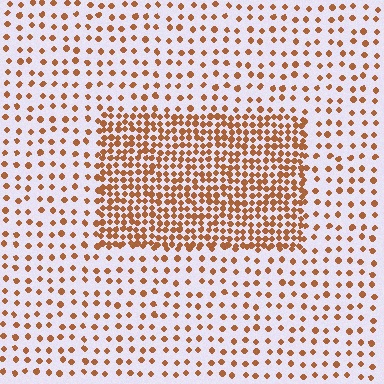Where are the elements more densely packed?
The elements are more densely packed inside the rectangle boundary.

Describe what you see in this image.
The image contains small brown elements arranged at two different densities. A rectangle-shaped region is visible where the elements are more densely packed than the surrounding area.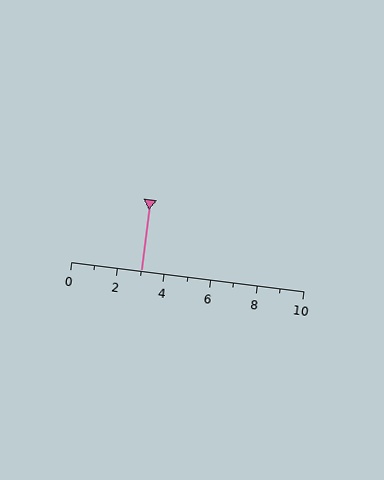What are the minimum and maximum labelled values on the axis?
The axis runs from 0 to 10.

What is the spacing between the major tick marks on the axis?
The major ticks are spaced 2 apart.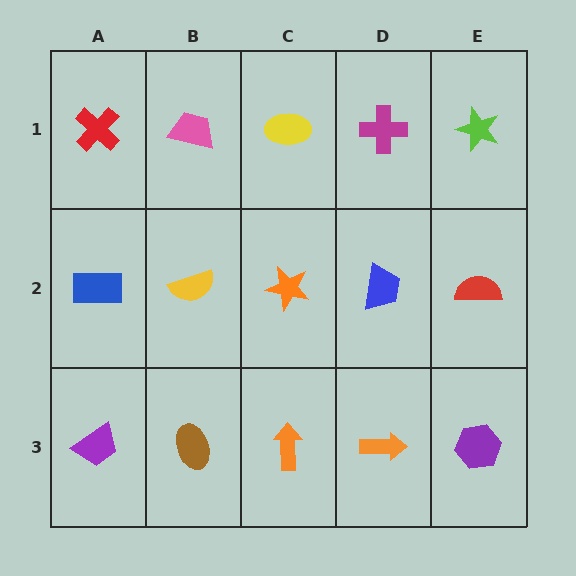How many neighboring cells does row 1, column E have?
2.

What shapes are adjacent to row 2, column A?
A red cross (row 1, column A), a purple trapezoid (row 3, column A), a yellow semicircle (row 2, column B).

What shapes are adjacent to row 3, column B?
A yellow semicircle (row 2, column B), a purple trapezoid (row 3, column A), an orange arrow (row 3, column C).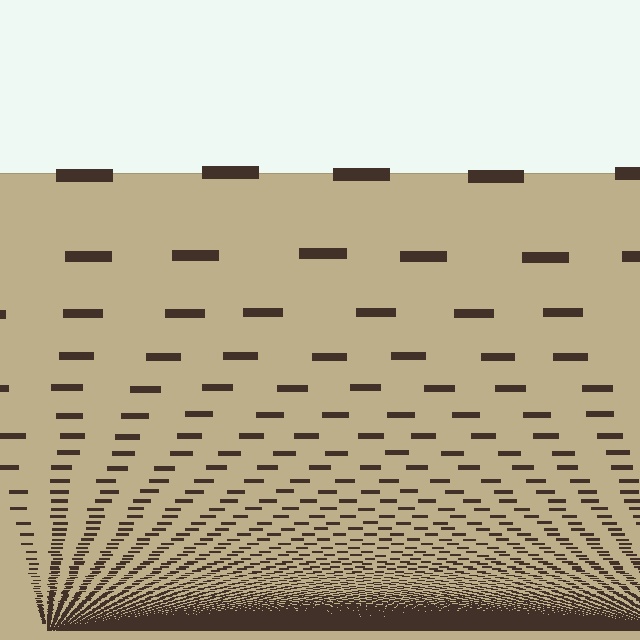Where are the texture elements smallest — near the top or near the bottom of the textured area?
Near the bottom.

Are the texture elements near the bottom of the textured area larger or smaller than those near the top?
Smaller. The gradient is inverted — elements near the bottom are smaller and denser.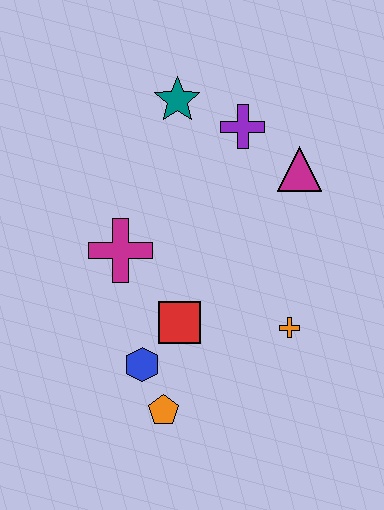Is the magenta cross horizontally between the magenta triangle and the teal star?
No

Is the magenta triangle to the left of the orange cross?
No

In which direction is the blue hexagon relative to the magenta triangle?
The blue hexagon is below the magenta triangle.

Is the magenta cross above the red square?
Yes